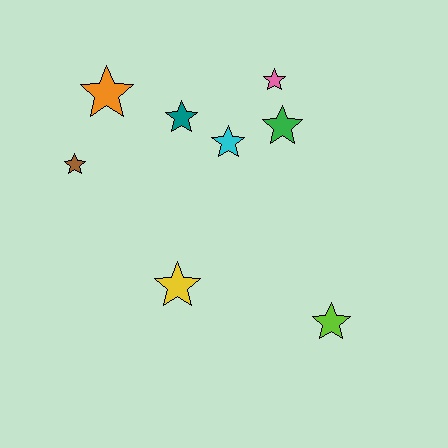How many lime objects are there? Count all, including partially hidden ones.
There is 1 lime object.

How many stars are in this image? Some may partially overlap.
There are 8 stars.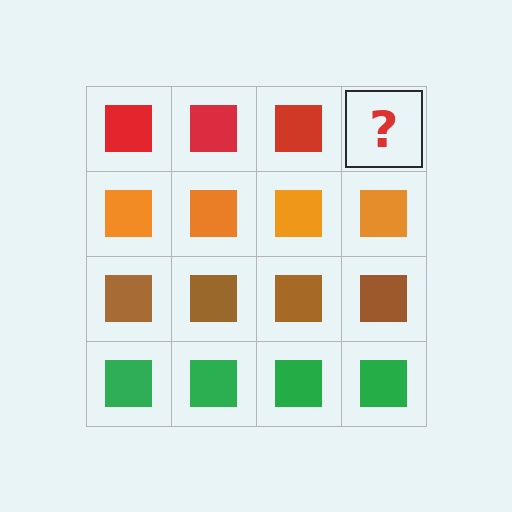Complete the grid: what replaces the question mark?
The question mark should be replaced with a red square.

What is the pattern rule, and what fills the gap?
The rule is that each row has a consistent color. The gap should be filled with a red square.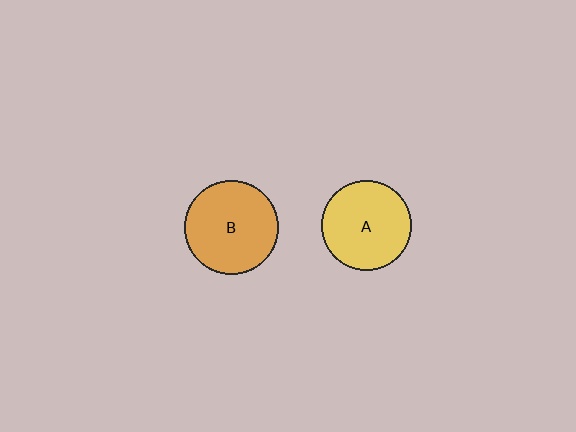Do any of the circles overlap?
No, none of the circles overlap.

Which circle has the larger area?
Circle B (orange).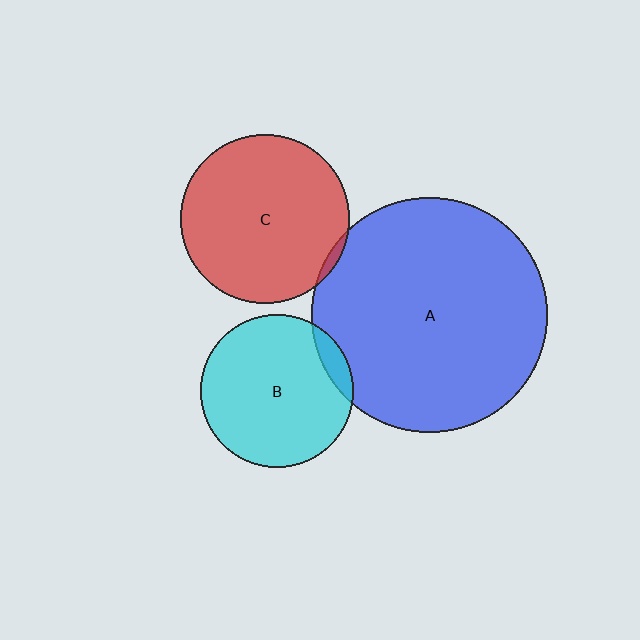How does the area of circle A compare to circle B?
Approximately 2.4 times.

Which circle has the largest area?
Circle A (blue).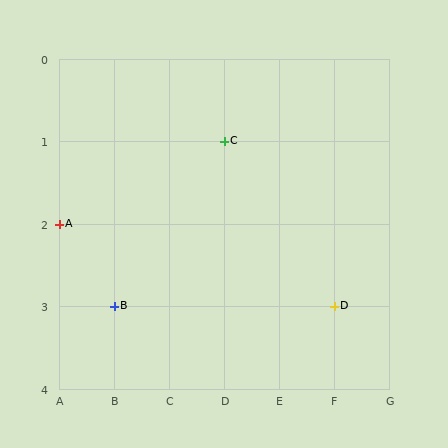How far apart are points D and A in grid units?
Points D and A are 5 columns and 1 row apart (about 5.1 grid units diagonally).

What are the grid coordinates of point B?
Point B is at grid coordinates (B, 3).